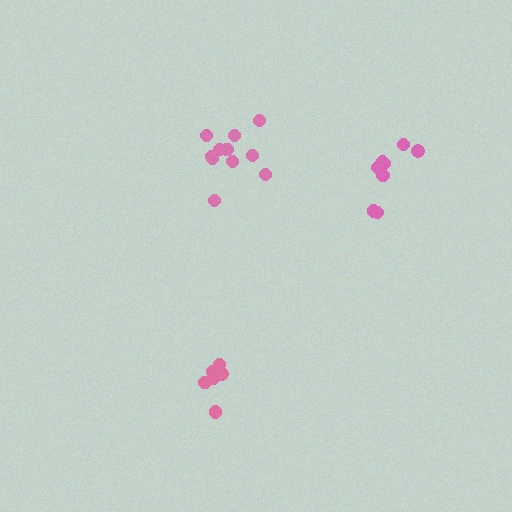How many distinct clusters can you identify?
There are 3 distinct clusters.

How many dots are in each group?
Group 1: 9 dots, Group 2: 11 dots, Group 3: 6 dots (26 total).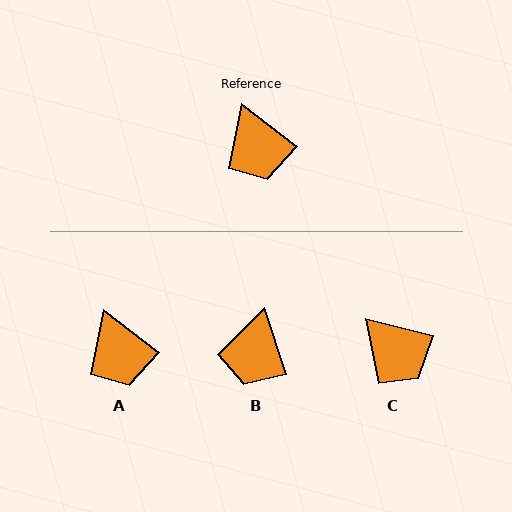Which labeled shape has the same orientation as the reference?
A.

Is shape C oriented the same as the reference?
No, it is off by about 23 degrees.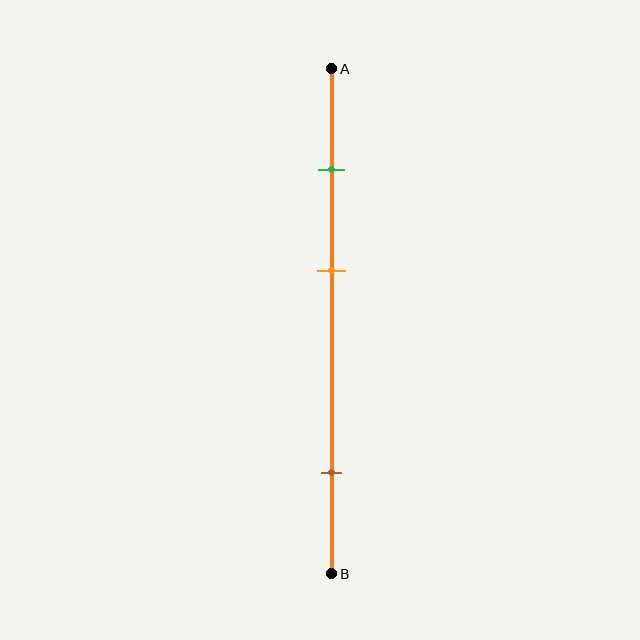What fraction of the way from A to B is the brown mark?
The brown mark is approximately 80% (0.8) of the way from A to B.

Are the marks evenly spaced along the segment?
No, the marks are not evenly spaced.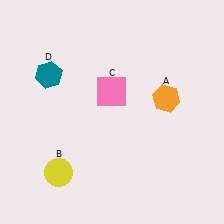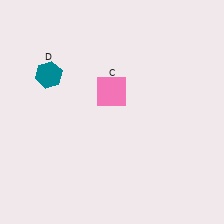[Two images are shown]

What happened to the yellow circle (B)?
The yellow circle (B) was removed in Image 2. It was in the bottom-left area of Image 1.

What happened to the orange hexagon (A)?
The orange hexagon (A) was removed in Image 2. It was in the top-right area of Image 1.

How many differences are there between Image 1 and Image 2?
There are 2 differences between the two images.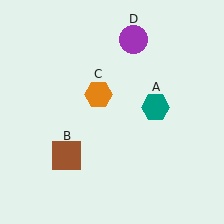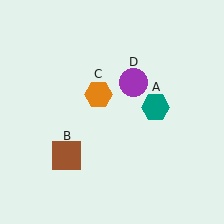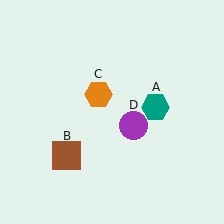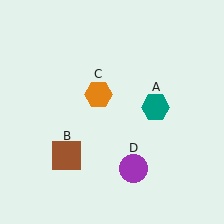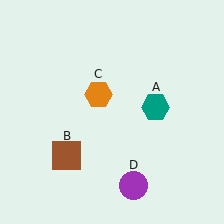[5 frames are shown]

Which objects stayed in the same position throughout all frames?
Teal hexagon (object A) and brown square (object B) and orange hexagon (object C) remained stationary.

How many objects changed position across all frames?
1 object changed position: purple circle (object D).